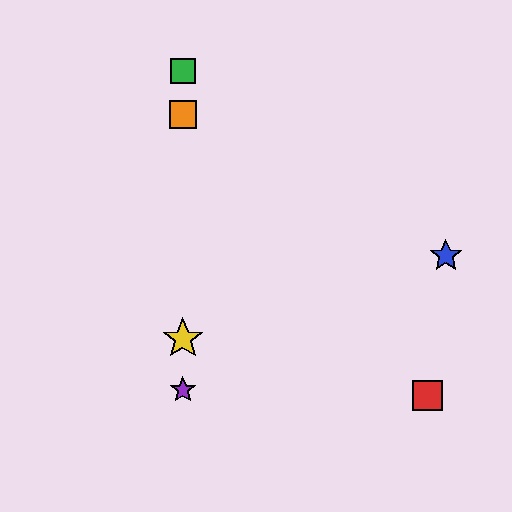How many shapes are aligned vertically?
4 shapes (the green square, the yellow star, the purple star, the orange square) are aligned vertically.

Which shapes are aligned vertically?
The green square, the yellow star, the purple star, the orange square are aligned vertically.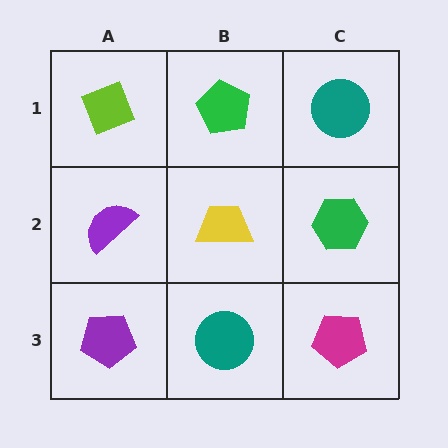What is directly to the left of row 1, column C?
A green pentagon.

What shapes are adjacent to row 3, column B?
A yellow trapezoid (row 2, column B), a purple pentagon (row 3, column A), a magenta pentagon (row 3, column C).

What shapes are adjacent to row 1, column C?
A green hexagon (row 2, column C), a green pentagon (row 1, column B).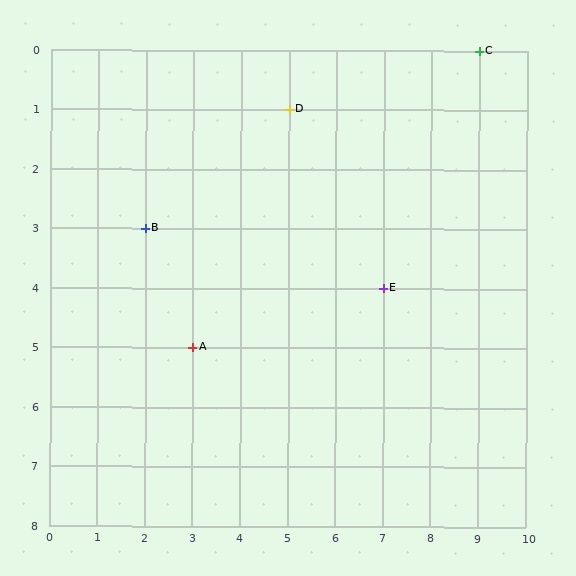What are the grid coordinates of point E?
Point E is at grid coordinates (7, 4).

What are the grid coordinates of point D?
Point D is at grid coordinates (5, 1).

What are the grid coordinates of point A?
Point A is at grid coordinates (3, 5).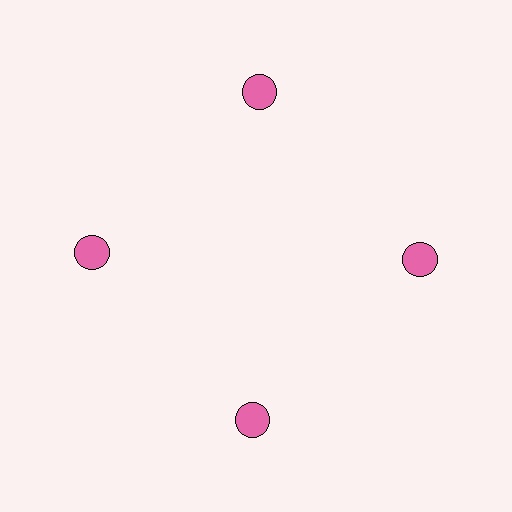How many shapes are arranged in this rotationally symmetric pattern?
There are 4 shapes, arranged in 4 groups of 1.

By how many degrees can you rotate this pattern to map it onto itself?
The pattern maps onto itself every 90 degrees of rotation.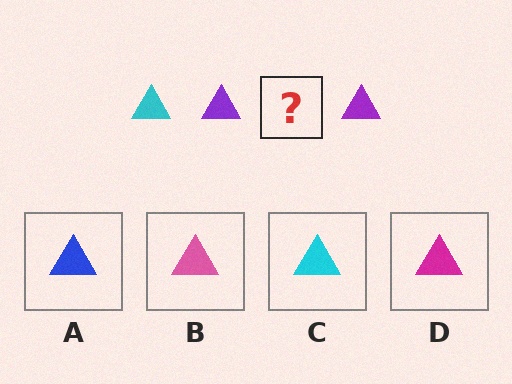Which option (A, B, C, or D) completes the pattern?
C.